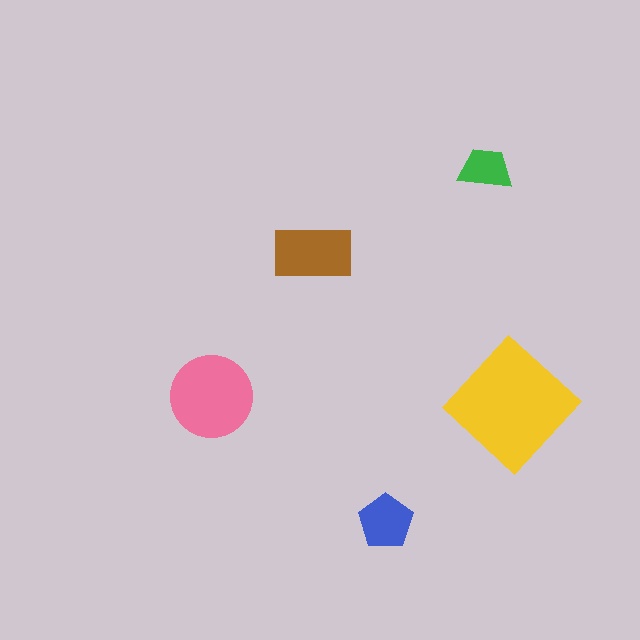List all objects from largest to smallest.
The yellow diamond, the pink circle, the brown rectangle, the blue pentagon, the green trapezoid.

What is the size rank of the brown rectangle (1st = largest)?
3rd.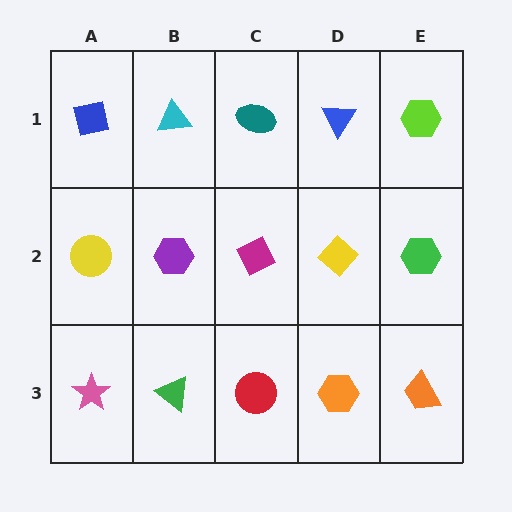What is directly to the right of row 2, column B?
A magenta diamond.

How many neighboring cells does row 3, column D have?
3.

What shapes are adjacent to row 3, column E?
A green hexagon (row 2, column E), an orange hexagon (row 3, column D).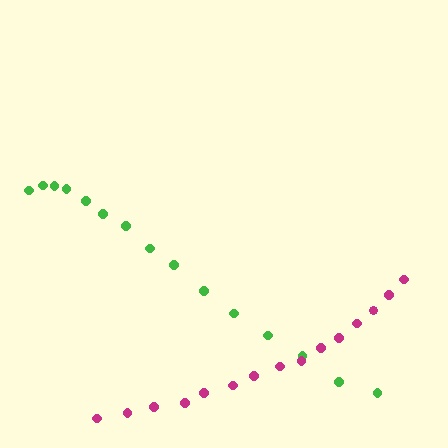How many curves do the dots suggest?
There are 2 distinct paths.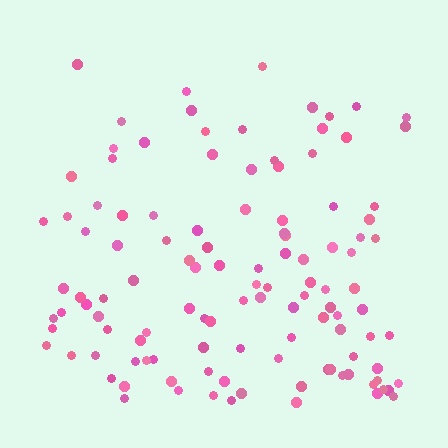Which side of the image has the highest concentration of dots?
The bottom.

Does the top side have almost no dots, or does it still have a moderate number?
Still a moderate number, just noticeably fewer than the bottom.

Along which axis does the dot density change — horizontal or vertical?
Vertical.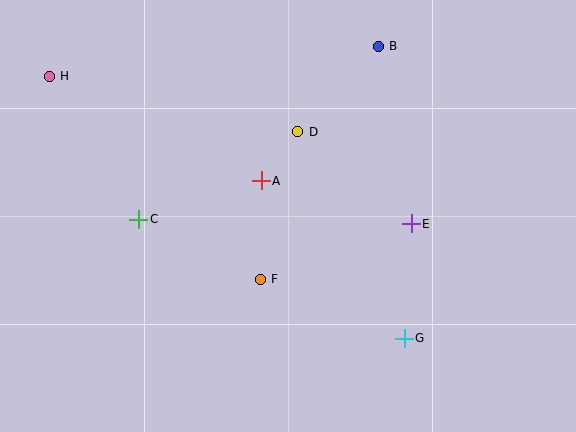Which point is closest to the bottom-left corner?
Point C is closest to the bottom-left corner.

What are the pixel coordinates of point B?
Point B is at (378, 46).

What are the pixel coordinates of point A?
Point A is at (261, 181).